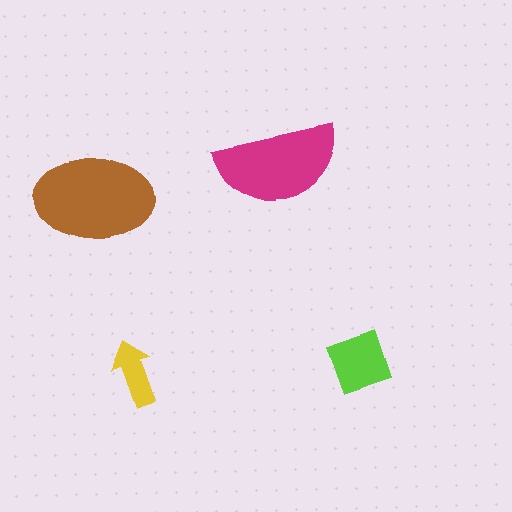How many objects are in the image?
There are 4 objects in the image.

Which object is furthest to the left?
The brown ellipse is leftmost.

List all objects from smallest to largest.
The yellow arrow, the lime square, the magenta semicircle, the brown ellipse.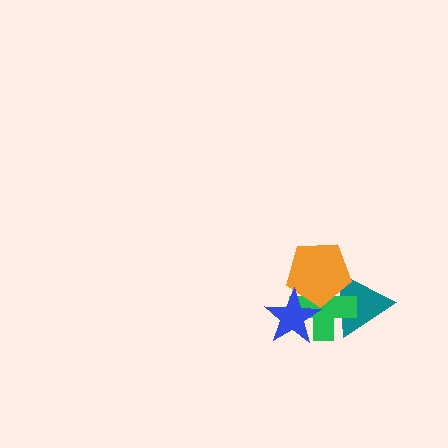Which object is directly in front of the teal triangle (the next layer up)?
The green cross is directly in front of the teal triangle.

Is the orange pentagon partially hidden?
Yes, it is partially covered by another shape.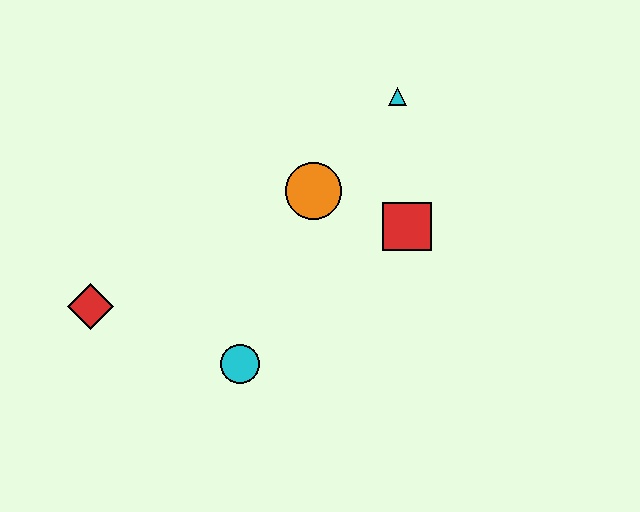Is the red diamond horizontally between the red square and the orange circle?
No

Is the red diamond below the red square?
Yes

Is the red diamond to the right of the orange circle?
No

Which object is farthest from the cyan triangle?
The red diamond is farthest from the cyan triangle.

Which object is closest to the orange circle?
The red square is closest to the orange circle.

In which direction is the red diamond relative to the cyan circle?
The red diamond is to the left of the cyan circle.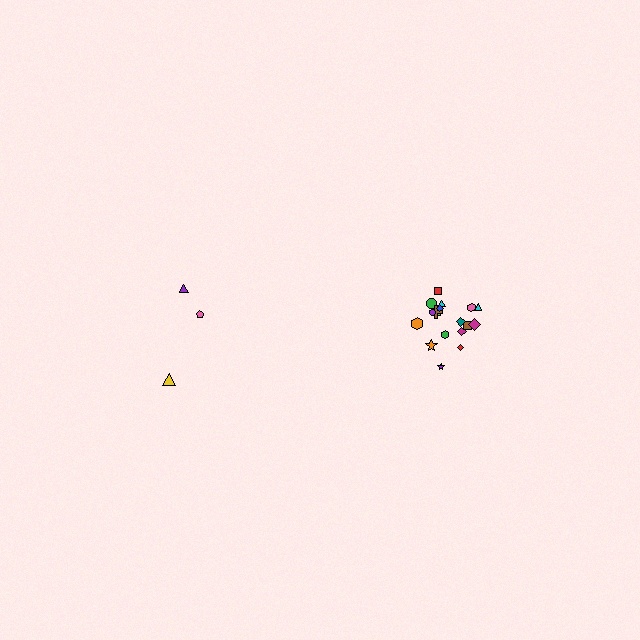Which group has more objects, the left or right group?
The right group.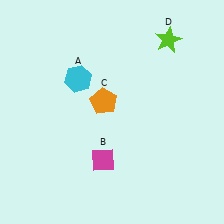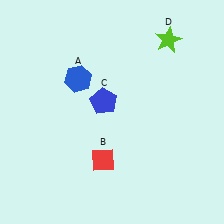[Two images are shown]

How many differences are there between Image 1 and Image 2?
There are 3 differences between the two images.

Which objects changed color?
A changed from cyan to blue. B changed from magenta to red. C changed from orange to blue.